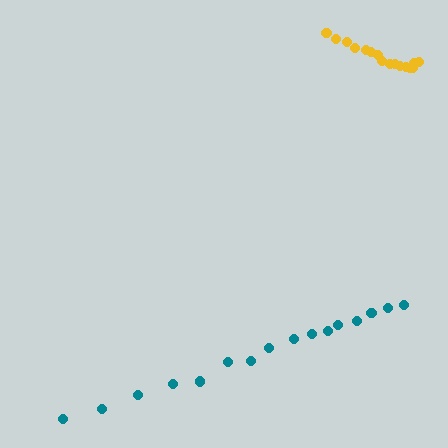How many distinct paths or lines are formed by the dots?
There are 2 distinct paths.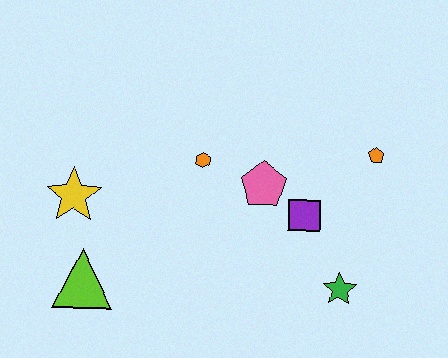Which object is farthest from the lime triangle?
The orange pentagon is farthest from the lime triangle.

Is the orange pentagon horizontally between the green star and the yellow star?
No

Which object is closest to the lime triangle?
The yellow star is closest to the lime triangle.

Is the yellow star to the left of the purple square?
Yes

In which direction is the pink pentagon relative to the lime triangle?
The pink pentagon is to the right of the lime triangle.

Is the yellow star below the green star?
No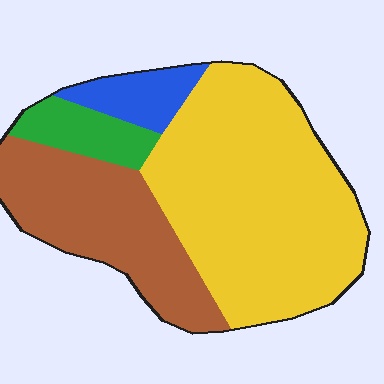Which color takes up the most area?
Yellow, at roughly 55%.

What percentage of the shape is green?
Green covers 9% of the shape.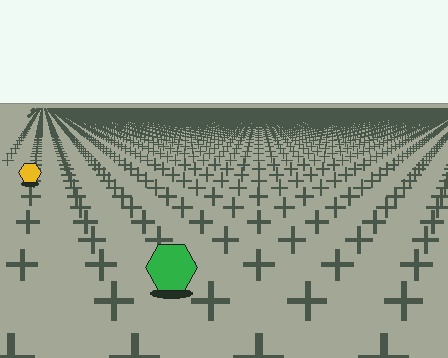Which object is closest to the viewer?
The green hexagon is closest. The texture marks near it are larger and more spread out.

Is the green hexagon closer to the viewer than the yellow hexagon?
Yes. The green hexagon is closer — you can tell from the texture gradient: the ground texture is coarser near it.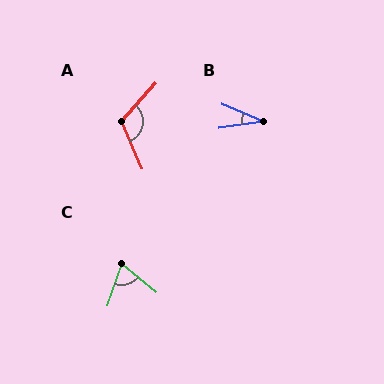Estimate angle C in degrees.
Approximately 69 degrees.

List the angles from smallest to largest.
B (31°), C (69°), A (115°).